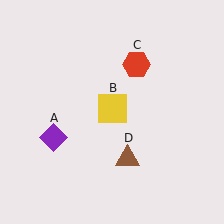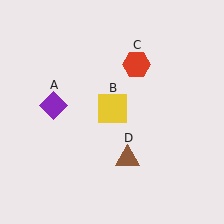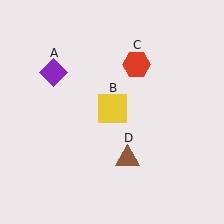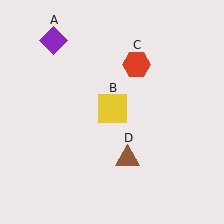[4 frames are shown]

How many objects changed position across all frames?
1 object changed position: purple diamond (object A).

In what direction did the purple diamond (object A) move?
The purple diamond (object A) moved up.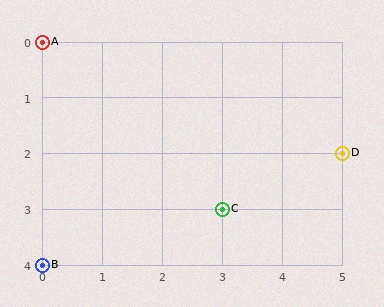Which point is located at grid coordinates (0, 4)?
Point B is at (0, 4).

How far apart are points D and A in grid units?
Points D and A are 5 columns and 2 rows apart (about 5.4 grid units diagonally).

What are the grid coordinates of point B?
Point B is at grid coordinates (0, 4).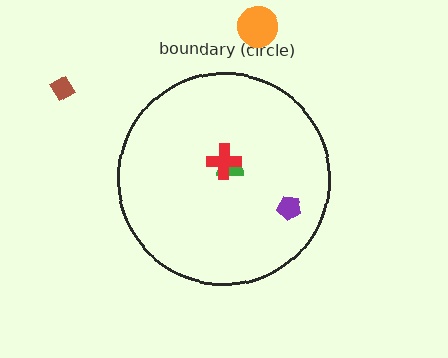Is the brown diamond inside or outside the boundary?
Outside.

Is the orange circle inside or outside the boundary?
Outside.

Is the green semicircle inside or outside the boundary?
Inside.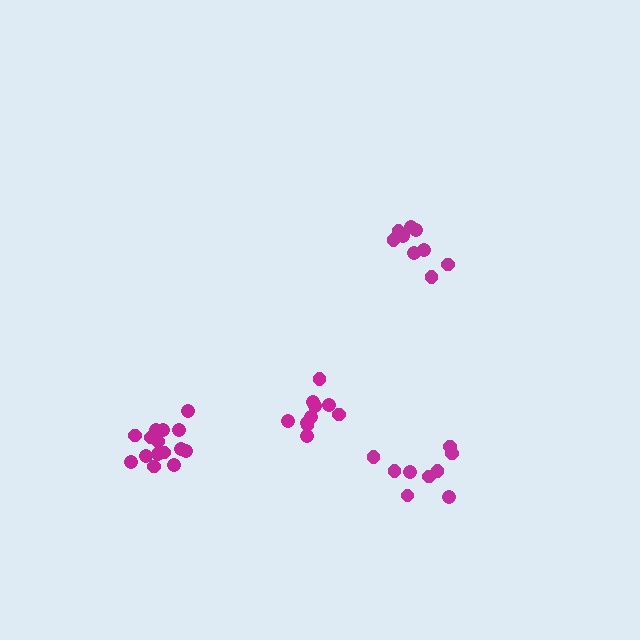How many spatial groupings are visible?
There are 4 spatial groupings.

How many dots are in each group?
Group 1: 10 dots, Group 2: 9 dots, Group 3: 9 dots, Group 4: 15 dots (43 total).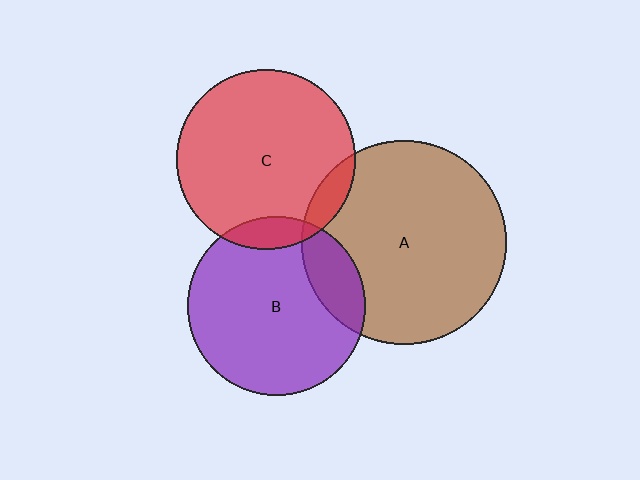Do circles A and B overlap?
Yes.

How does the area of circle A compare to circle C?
Approximately 1.3 times.